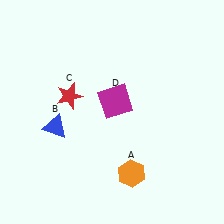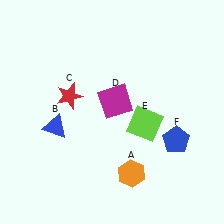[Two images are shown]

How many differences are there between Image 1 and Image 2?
There are 2 differences between the two images.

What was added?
A lime square (E), a blue pentagon (F) were added in Image 2.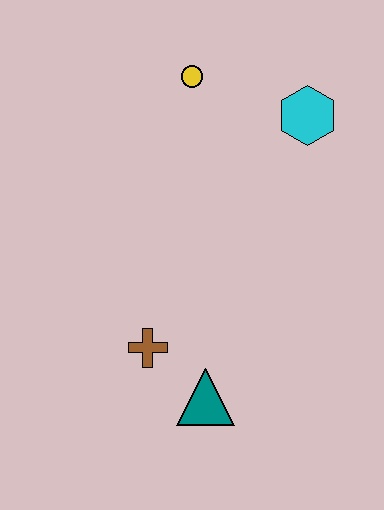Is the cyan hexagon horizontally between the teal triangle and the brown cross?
No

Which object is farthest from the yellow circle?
The teal triangle is farthest from the yellow circle.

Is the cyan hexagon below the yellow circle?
Yes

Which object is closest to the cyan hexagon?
The yellow circle is closest to the cyan hexagon.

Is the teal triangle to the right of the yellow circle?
Yes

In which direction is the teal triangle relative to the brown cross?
The teal triangle is to the right of the brown cross.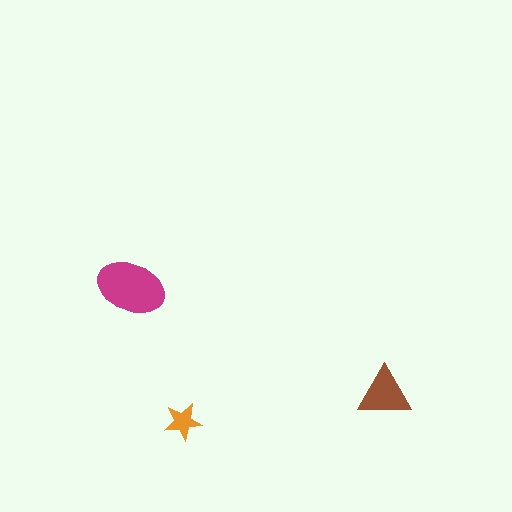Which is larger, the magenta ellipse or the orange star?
The magenta ellipse.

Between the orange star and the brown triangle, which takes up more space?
The brown triangle.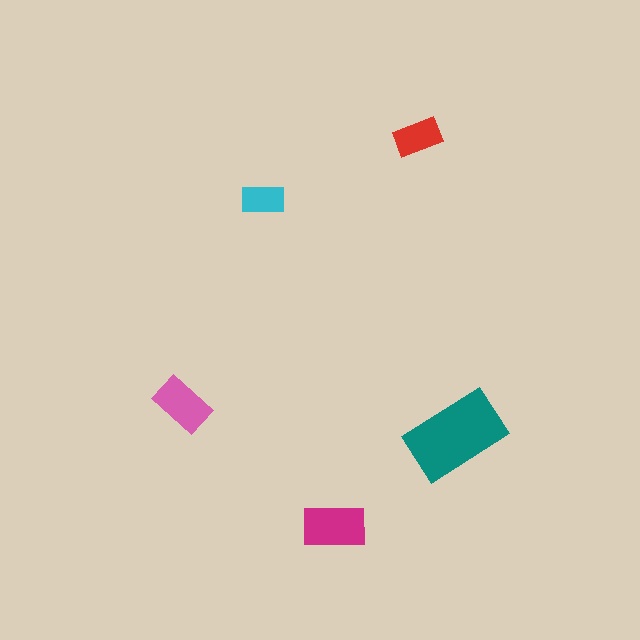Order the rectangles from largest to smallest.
the teal one, the magenta one, the pink one, the red one, the cyan one.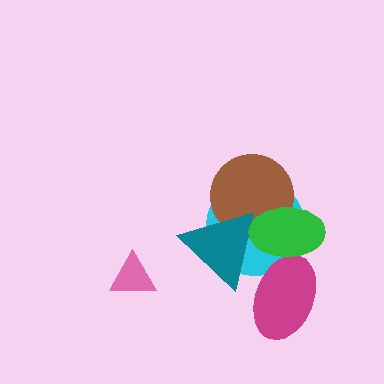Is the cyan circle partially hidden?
Yes, it is partially covered by another shape.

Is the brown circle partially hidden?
Yes, it is partially covered by another shape.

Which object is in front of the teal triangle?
The green ellipse is in front of the teal triangle.